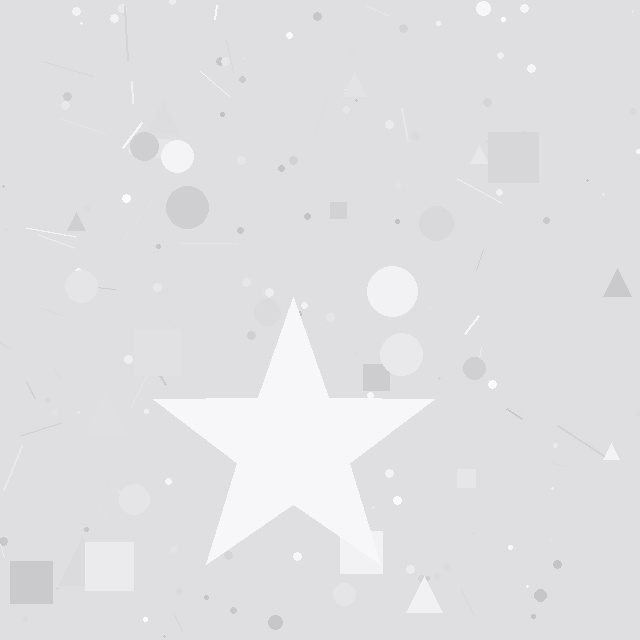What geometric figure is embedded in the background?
A star is embedded in the background.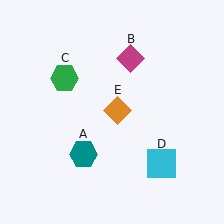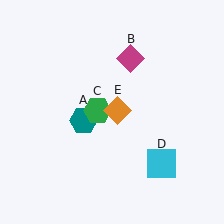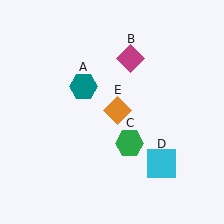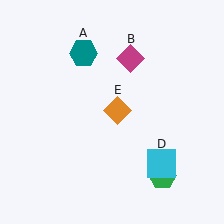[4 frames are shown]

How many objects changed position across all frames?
2 objects changed position: teal hexagon (object A), green hexagon (object C).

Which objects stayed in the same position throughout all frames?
Magenta diamond (object B) and cyan square (object D) and orange diamond (object E) remained stationary.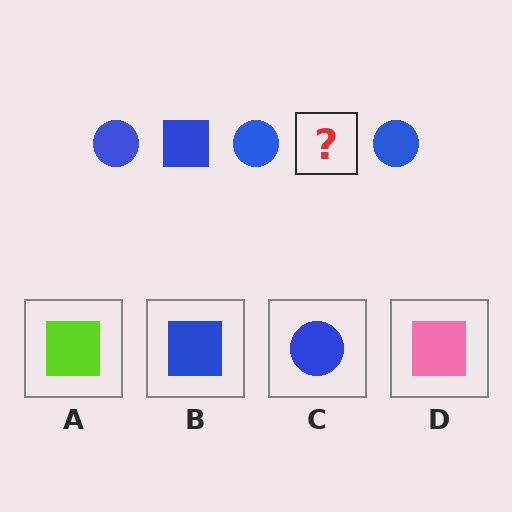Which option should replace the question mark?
Option B.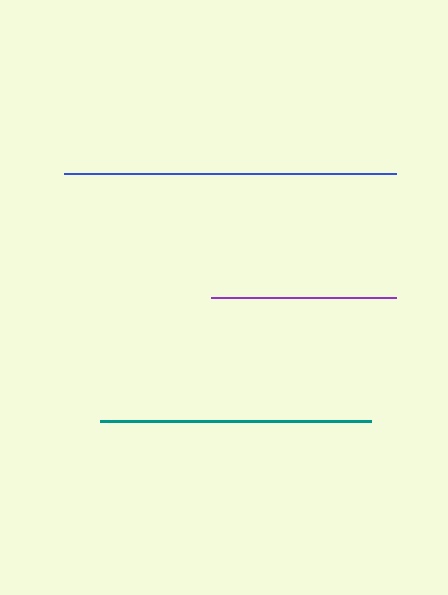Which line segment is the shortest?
The purple line is the shortest at approximately 184 pixels.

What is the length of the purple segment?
The purple segment is approximately 184 pixels long.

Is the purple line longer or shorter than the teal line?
The teal line is longer than the purple line.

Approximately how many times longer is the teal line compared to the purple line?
The teal line is approximately 1.5 times the length of the purple line.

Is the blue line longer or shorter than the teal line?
The blue line is longer than the teal line.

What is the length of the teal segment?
The teal segment is approximately 272 pixels long.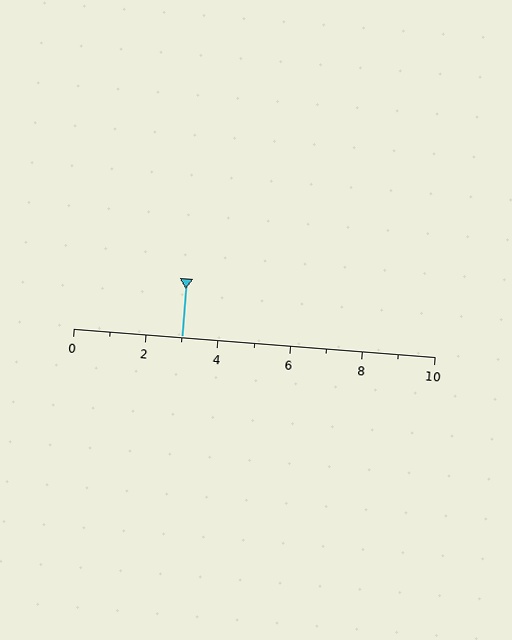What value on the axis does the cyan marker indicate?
The marker indicates approximately 3.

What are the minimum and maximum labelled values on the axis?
The axis runs from 0 to 10.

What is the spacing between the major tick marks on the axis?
The major ticks are spaced 2 apart.